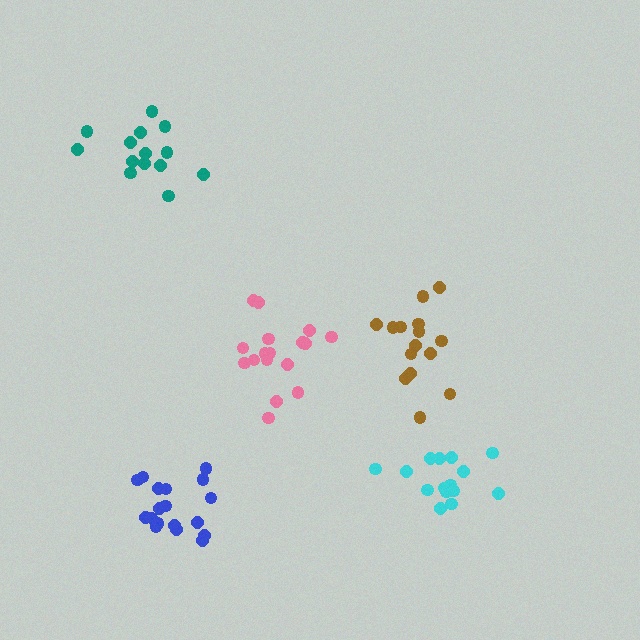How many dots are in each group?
Group 1: 15 dots, Group 2: 17 dots, Group 3: 18 dots, Group 4: 15 dots, Group 5: 14 dots (79 total).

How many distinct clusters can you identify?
There are 5 distinct clusters.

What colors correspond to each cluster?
The clusters are colored: cyan, pink, blue, brown, teal.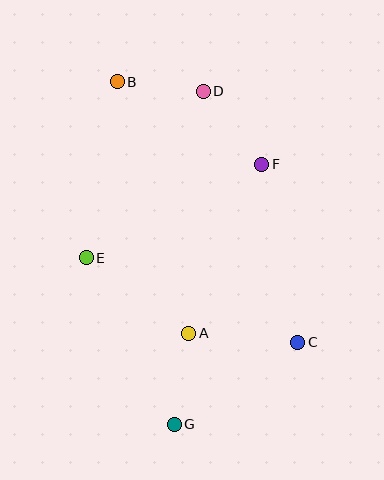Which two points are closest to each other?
Points B and D are closest to each other.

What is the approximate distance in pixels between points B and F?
The distance between B and F is approximately 166 pixels.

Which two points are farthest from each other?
Points B and G are farthest from each other.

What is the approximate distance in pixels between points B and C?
The distance between B and C is approximately 317 pixels.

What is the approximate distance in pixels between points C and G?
The distance between C and G is approximately 148 pixels.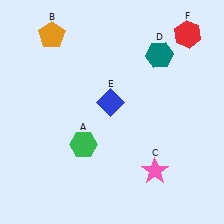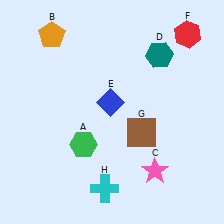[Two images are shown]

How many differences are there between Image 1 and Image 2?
There are 2 differences between the two images.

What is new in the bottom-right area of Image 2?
A brown square (G) was added in the bottom-right area of Image 2.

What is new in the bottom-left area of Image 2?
A cyan cross (H) was added in the bottom-left area of Image 2.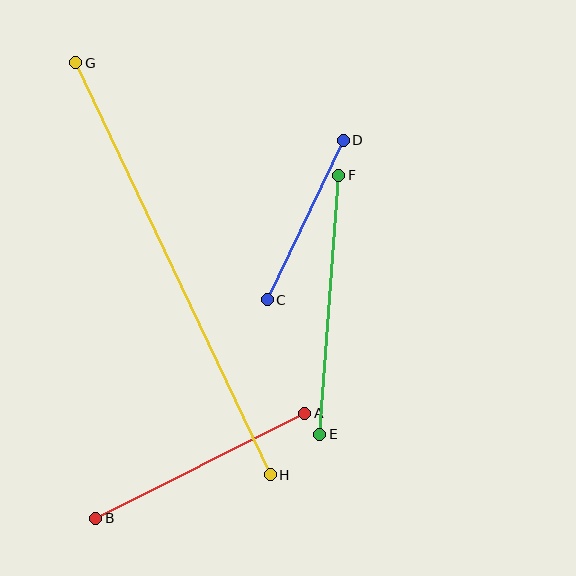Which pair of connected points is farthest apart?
Points G and H are farthest apart.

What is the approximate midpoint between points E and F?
The midpoint is at approximately (329, 305) pixels.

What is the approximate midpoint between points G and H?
The midpoint is at approximately (173, 269) pixels.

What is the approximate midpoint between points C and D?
The midpoint is at approximately (305, 220) pixels.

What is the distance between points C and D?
The distance is approximately 177 pixels.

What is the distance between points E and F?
The distance is approximately 260 pixels.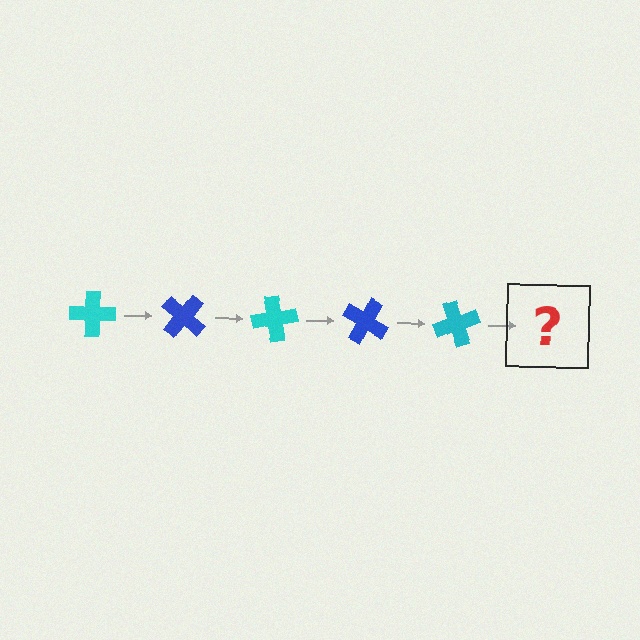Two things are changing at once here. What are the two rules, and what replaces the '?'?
The two rules are that it rotates 40 degrees each step and the color cycles through cyan and blue. The '?' should be a blue cross, rotated 200 degrees from the start.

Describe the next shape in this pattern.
It should be a blue cross, rotated 200 degrees from the start.